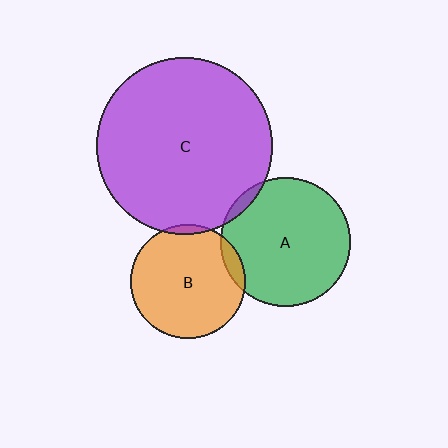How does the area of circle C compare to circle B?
Approximately 2.4 times.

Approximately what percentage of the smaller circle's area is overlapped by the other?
Approximately 5%.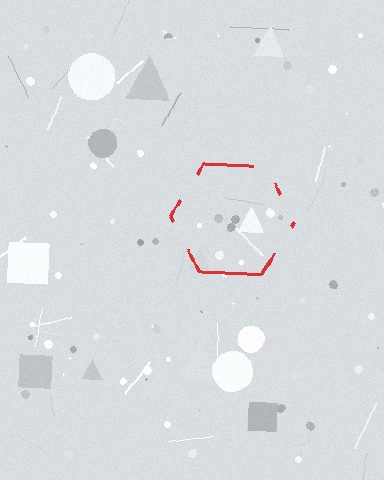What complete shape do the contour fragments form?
The contour fragments form a hexagon.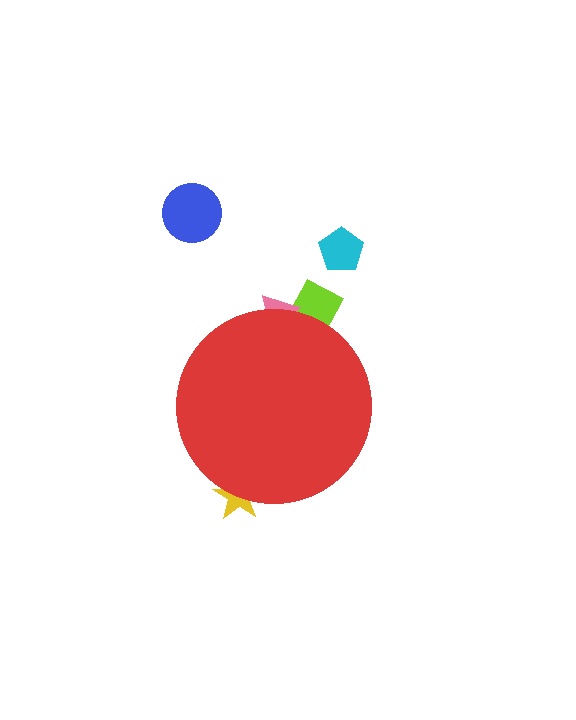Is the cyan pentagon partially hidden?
No, the cyan pentagon is fully visible.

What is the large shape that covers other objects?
A red circle.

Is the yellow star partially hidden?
Yes, the yellow star is partially hidden behind the red circle.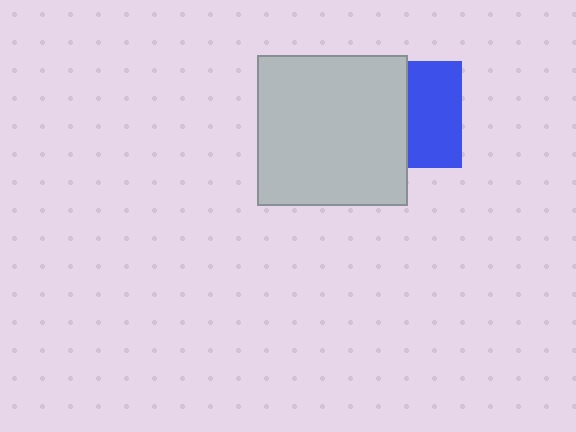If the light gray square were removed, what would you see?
You would see the complete blue square.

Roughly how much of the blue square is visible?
About half of it is visible (roughly 50%).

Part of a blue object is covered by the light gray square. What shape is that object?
It is a square.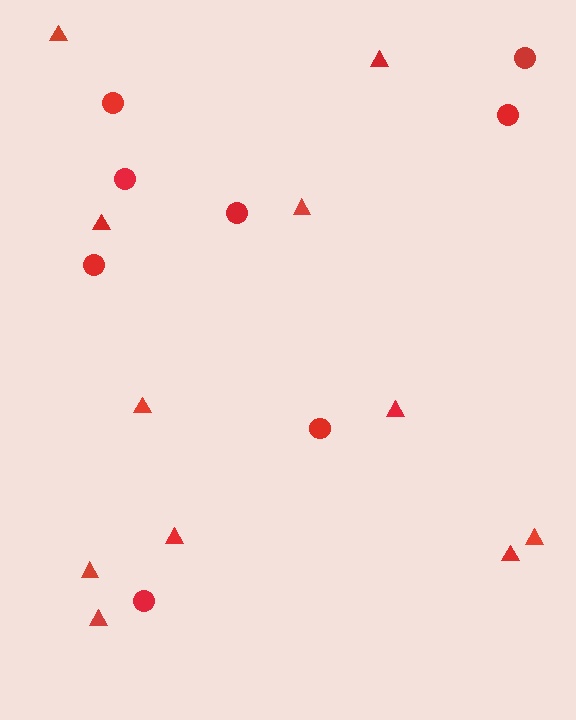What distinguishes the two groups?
There are 2 groups: one group of triangles (11) and one group of circles (8).